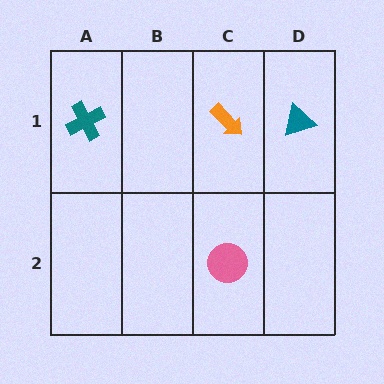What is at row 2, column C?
A pink circle.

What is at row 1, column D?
A teal triangle.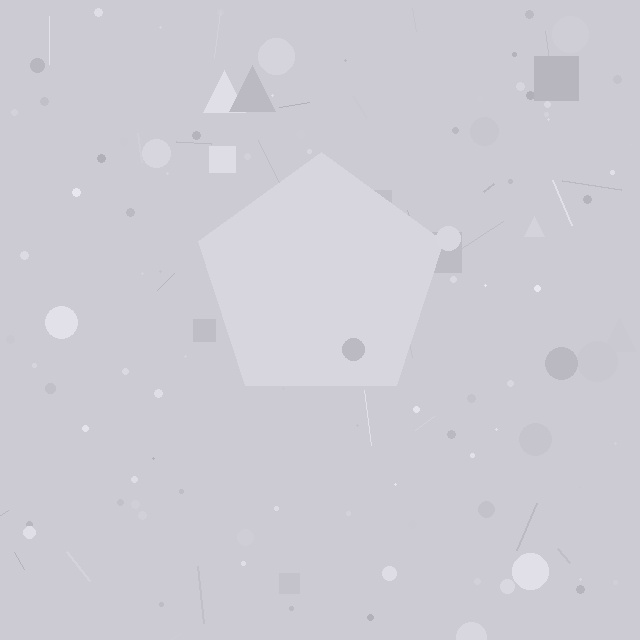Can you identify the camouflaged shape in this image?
The camouflaged shape is a pentagon.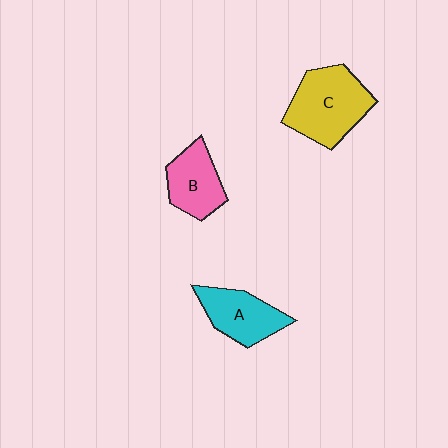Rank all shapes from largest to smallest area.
From largest to smallest: C (yellow), A (cyan), B (pink).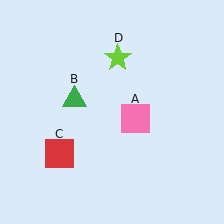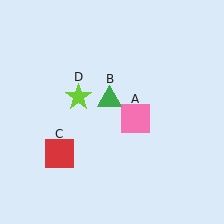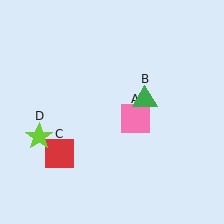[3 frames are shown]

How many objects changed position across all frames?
2 objects changed position: green triangle (object B), lime star (object D).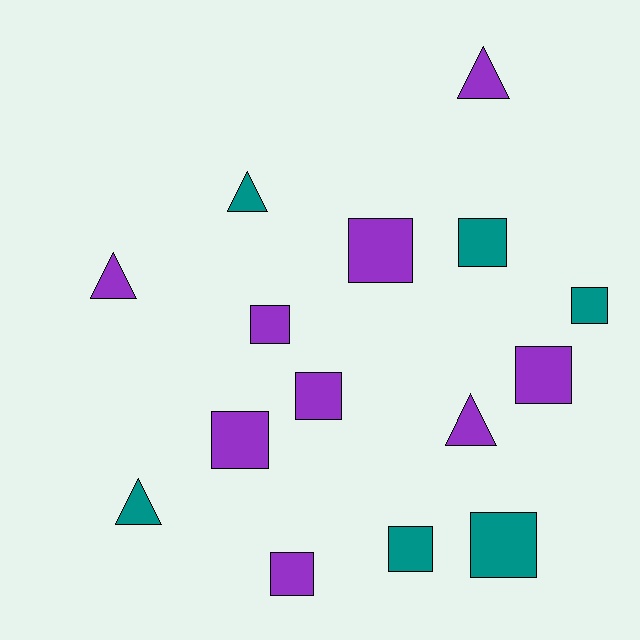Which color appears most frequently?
Purple, with 9 objects.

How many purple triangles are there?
There are 3 purple triangles.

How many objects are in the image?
There are 15 objects.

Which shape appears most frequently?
Square, with 10 objects.